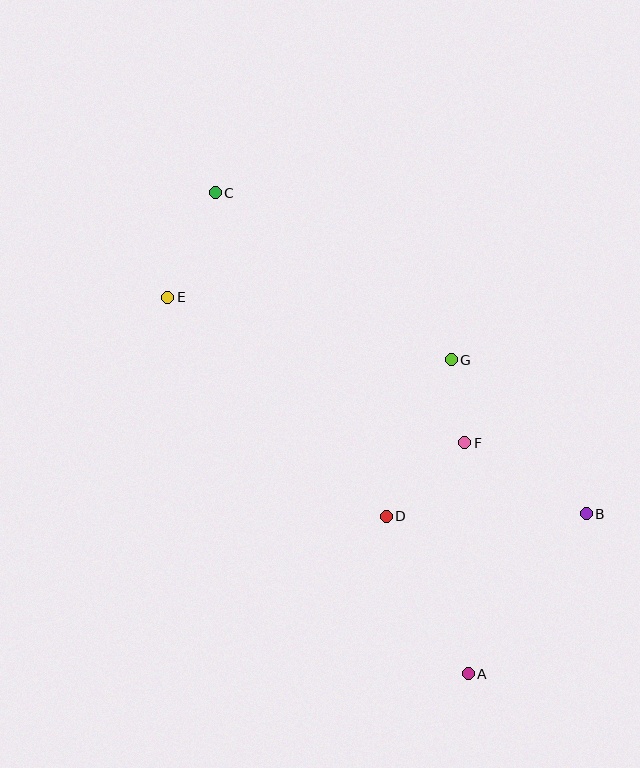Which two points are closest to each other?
Points F and G are closest to each other.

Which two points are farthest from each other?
Points A and C are farthest from each other.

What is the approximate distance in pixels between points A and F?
The distance between A and F is approximately 231 pixels.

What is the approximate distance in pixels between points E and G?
The distance between E and G is approximately 290 pixels.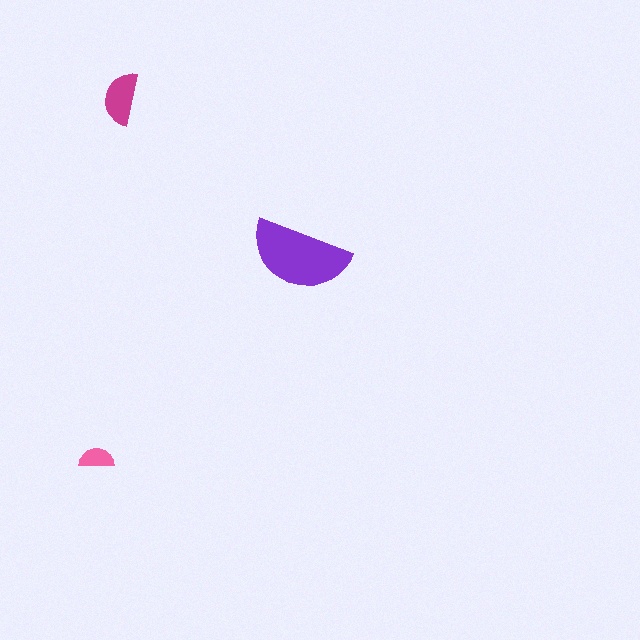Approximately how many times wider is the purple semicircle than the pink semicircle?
About 3 times wider.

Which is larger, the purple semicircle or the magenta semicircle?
The purple one.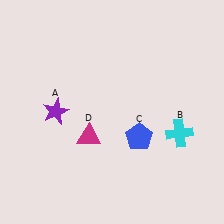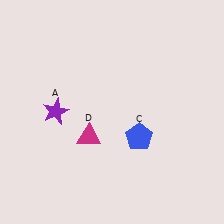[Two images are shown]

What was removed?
The cyan cross (B) was removed in Image 2.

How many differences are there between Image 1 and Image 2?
There is 1 difference between the two images.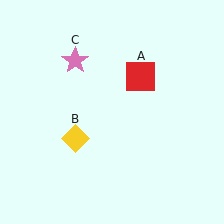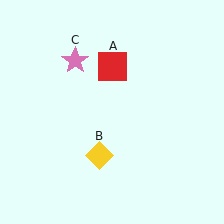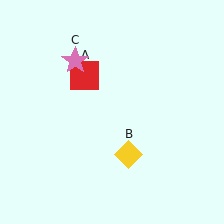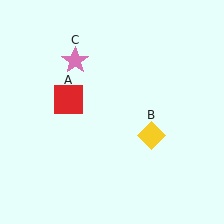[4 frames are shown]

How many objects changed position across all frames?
2 objects changed position: red square (object A), yellow diamond (object B).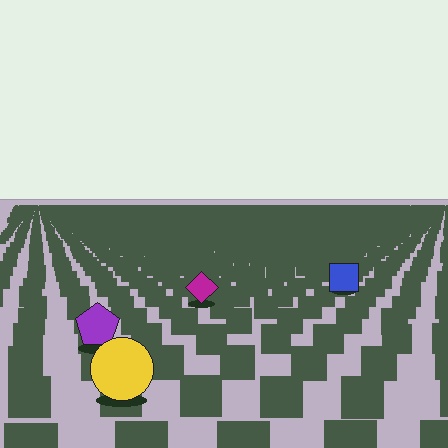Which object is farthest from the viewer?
The blue square is farthest from the viewer. It appears smaller and the ground texture around it is denser.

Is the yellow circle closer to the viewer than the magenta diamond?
Yes. The yellow circle is closer — you can tell from the texture gradient: the ground texture is coarser near it.